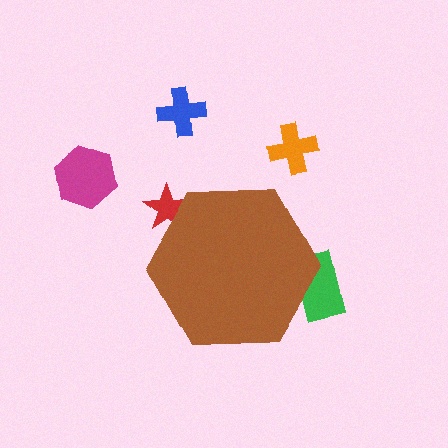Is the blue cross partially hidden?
No, the blue cross is fully visible.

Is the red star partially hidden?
Yes, the red star is partially hidden behind the brown hexagon.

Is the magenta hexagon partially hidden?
No, the magenta hexagon is fully visible.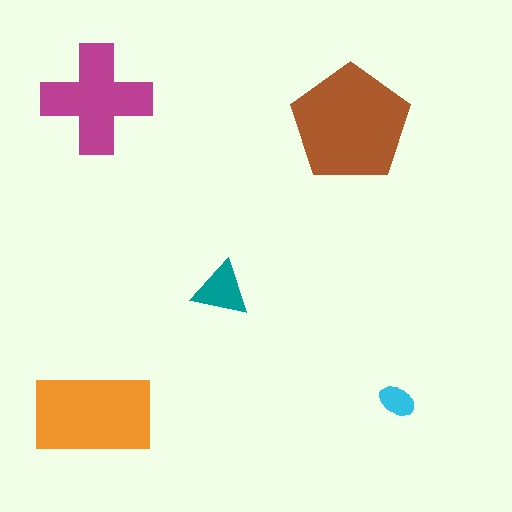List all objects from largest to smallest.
The brown pentagon, the orange rectangle, the magenta cross, the teal triangle, the cyan ellipse.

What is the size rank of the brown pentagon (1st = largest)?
1st.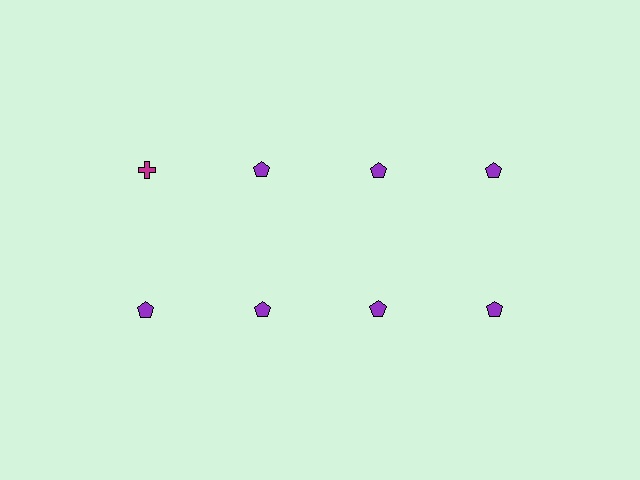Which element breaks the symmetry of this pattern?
The magenta cross in the top row, leftmost column breaks the symmetry. All other shapes are purple pentagons.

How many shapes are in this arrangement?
There are 8 shapes arranged in a grid pattern.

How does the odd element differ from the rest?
It differs in both color (magenta instead of purple) and shape (cross instead of pentagon).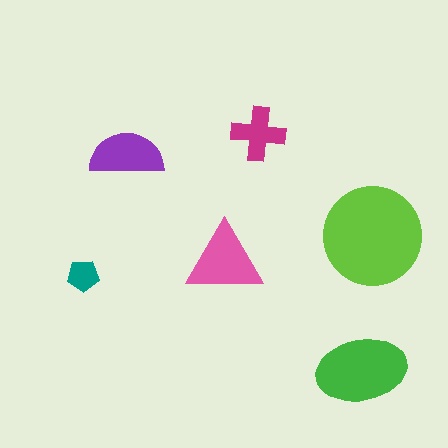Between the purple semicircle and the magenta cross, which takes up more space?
The purple semicircle.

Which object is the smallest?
The teal pentagon.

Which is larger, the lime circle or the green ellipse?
The lime circle.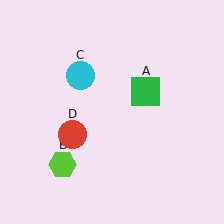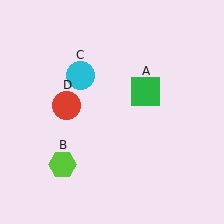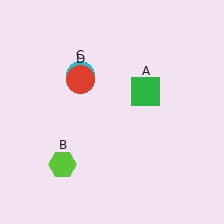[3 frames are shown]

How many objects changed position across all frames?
1 object changed position: red circle (object D).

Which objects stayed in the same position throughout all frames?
Green square (object A) and lime hexagon (object B) and cyan circle (object C) remained stationary.